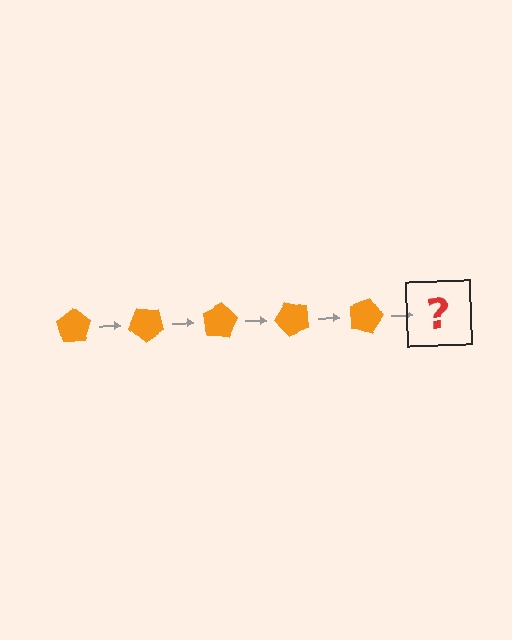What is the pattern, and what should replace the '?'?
The pattern is that the pentagon rotates 40 degrees each step. The '?' should be an orange pentagon rotated 200 degrees.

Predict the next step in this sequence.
The next step is an orange pentagon rotated 200 degrees.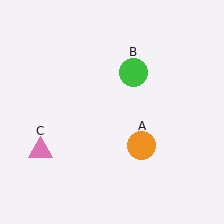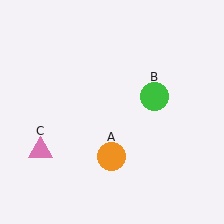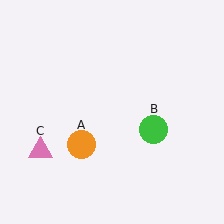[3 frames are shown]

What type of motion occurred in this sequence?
The orange circle (object A), green circle (object B) rotated clockwise around the center of the scene.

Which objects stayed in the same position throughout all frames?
Pink triangle (object C) remained stationary.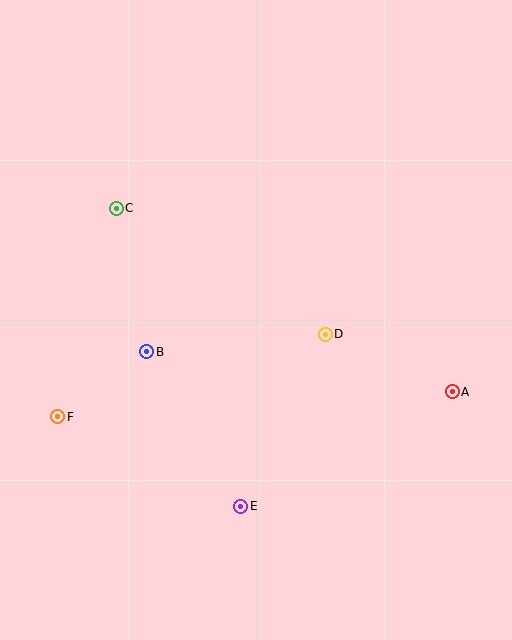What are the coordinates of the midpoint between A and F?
The midpoint between A and F is at (255, 404).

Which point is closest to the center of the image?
Point D at (325, 334) is closest to the center.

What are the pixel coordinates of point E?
Point E is at (241, 506).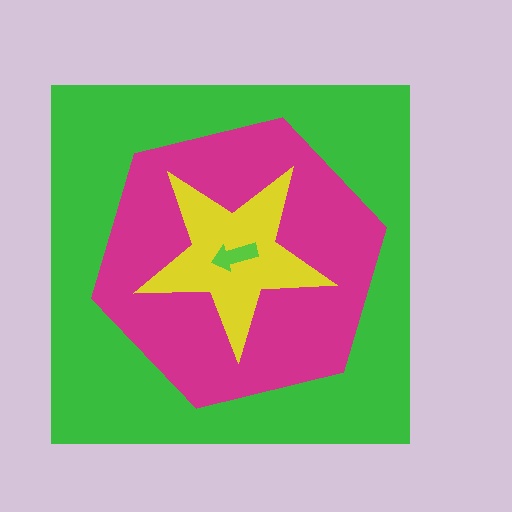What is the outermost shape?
The green square.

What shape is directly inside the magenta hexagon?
The yellow star.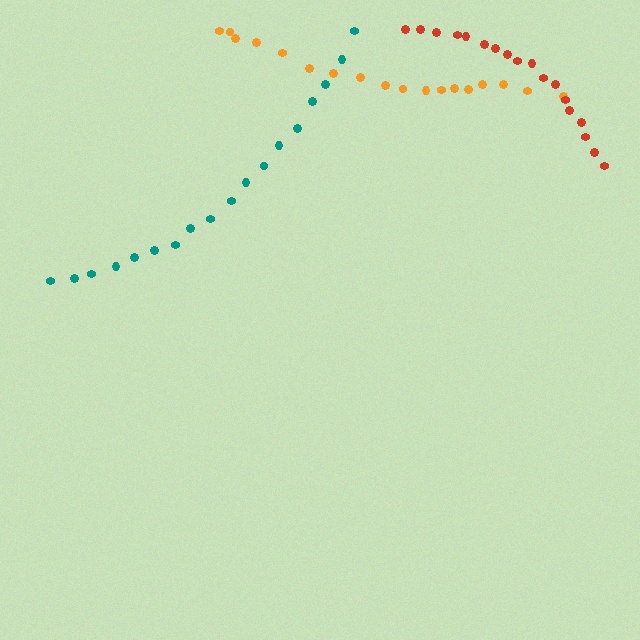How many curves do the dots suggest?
There are 3 distinct paths.